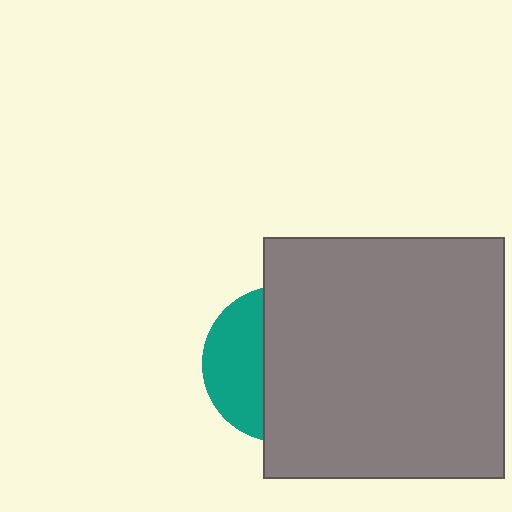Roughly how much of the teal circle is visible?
A small part of it is visible (roughly 37%).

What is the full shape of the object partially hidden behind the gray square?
The partially hidden object is a teal circle.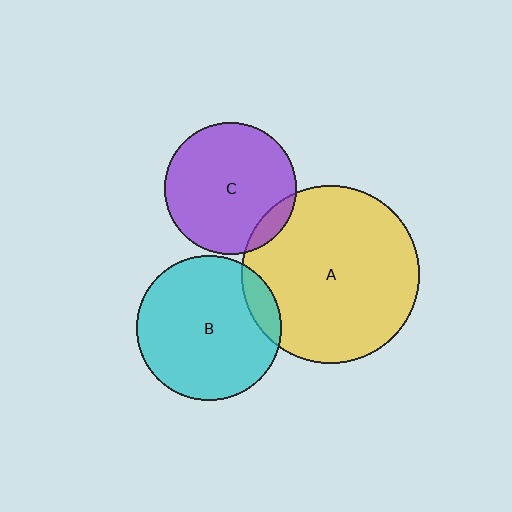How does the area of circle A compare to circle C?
Approximately 1.8 times.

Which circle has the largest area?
Circle A (yellow).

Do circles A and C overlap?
Yes.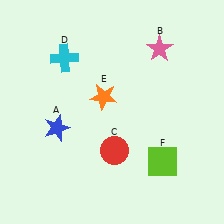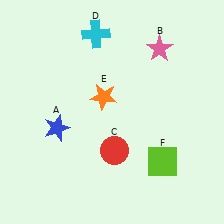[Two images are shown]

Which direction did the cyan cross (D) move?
The cyan cross (D) moved right.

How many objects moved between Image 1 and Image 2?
1 object moved between the two images.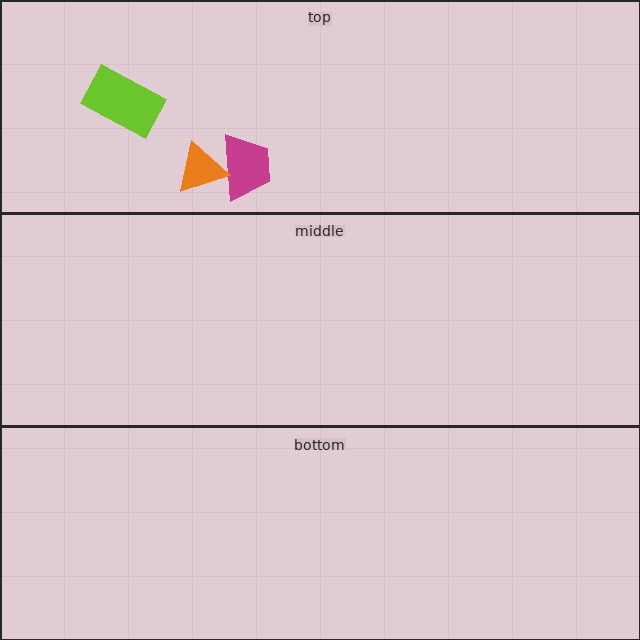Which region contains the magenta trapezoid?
The top region.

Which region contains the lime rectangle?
The top region.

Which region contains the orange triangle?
The top region.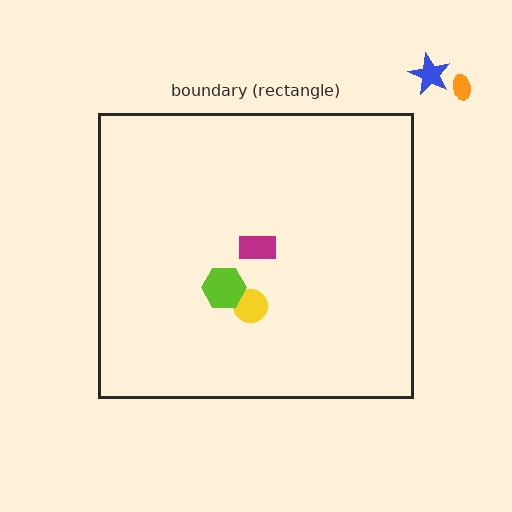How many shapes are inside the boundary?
3 inside, 2 outside.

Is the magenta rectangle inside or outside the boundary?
Inside.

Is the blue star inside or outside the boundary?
Outside.